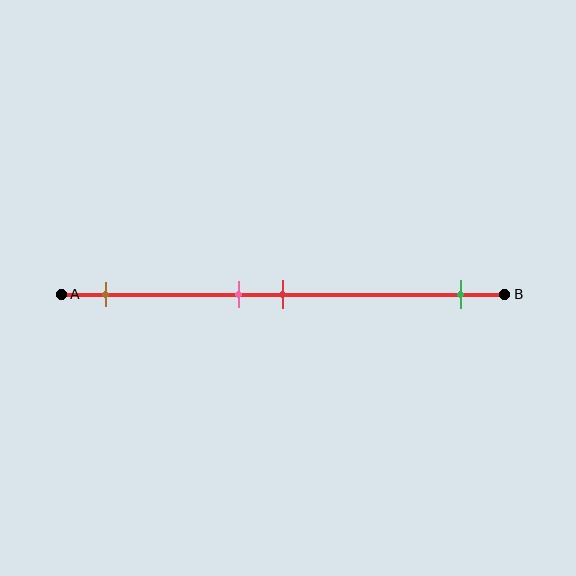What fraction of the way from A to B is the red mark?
The red mark is approximately 50% (0.5) of the way from A to B.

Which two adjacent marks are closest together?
The pink and red marks are the closest adjacent pair.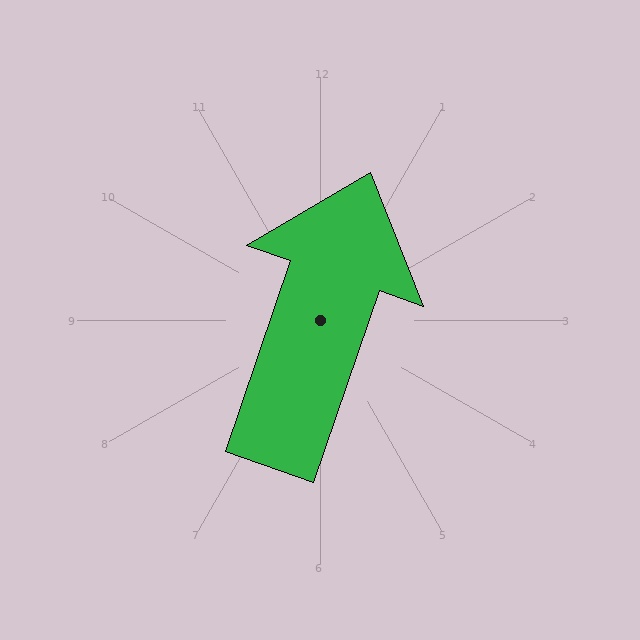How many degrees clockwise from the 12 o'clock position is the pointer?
Approximately 19 degrees.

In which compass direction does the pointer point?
North.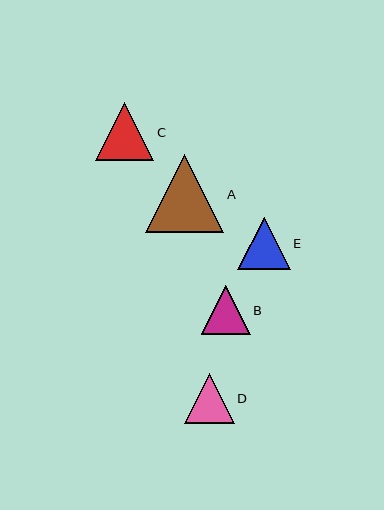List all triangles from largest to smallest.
From largest to smallest: A, C, E, D, B.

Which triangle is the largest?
Triangle A is the largest with a size of approximately 78 pixels.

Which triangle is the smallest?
Triangle B is the smallest with a size of approximately 49 pixels.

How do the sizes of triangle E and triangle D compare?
Triangle E and triangle D are approximately the same size.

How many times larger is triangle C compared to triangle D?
Triangle C is approximately 1.2 times the size of triangle D.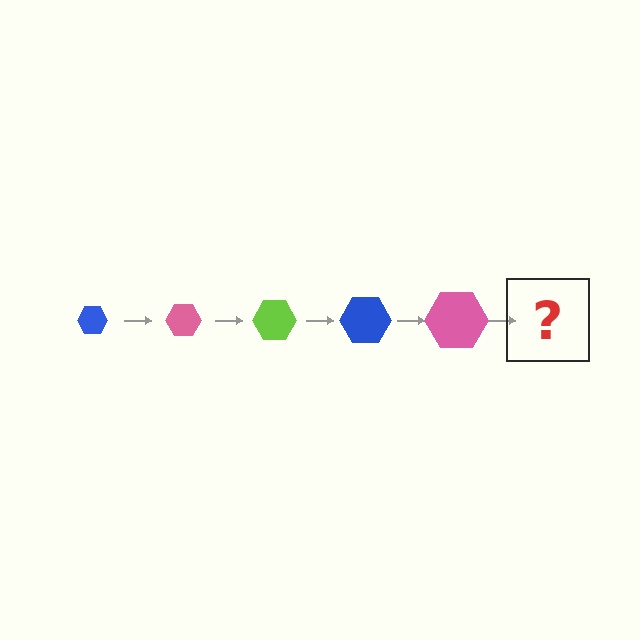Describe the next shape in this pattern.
It should be a lime hexagon, larger than the previous one.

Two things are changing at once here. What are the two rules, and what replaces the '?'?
The two rules are that the hexagon grows larger each step and the color cycles through blue, pink, and lime. The '?' should be a lime hexagon, larger than the previous one.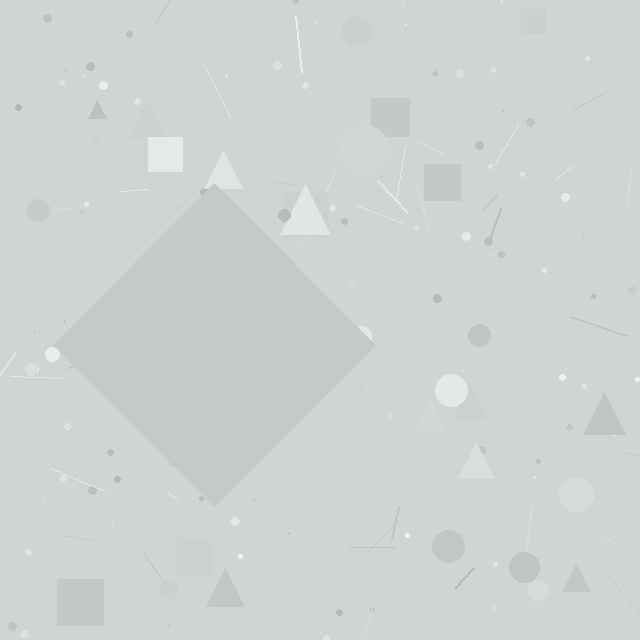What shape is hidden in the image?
A diamond is hidden in the image.